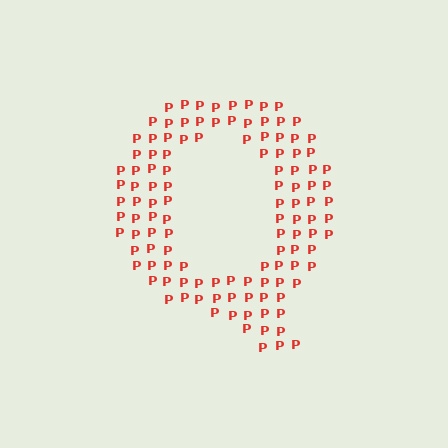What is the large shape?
The large shape is the letter Q.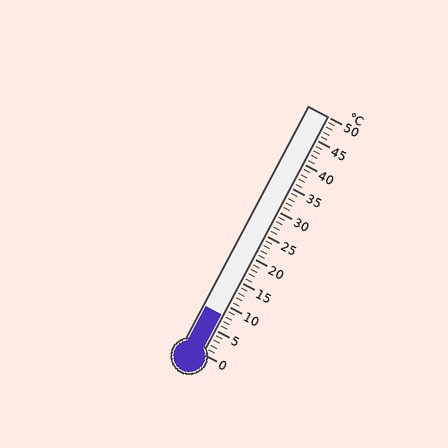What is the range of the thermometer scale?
The thermometer scale ranges from 0°C to 50°C.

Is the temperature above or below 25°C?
The temperature is below 25°C.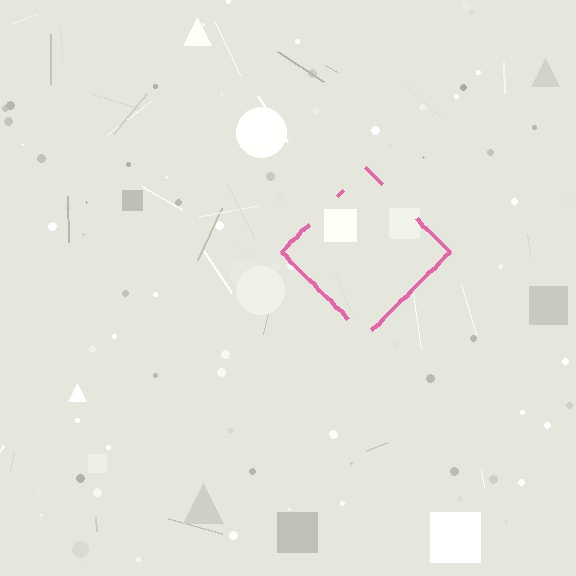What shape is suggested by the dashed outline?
The dashed outline suggests a diamond.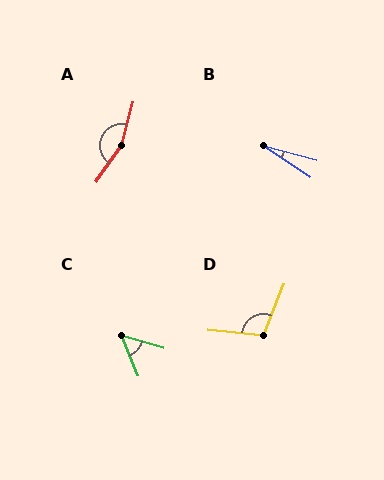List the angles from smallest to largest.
B (19°), C (52°), D (105°), A (160°).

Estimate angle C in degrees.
Approximately 52 degrees.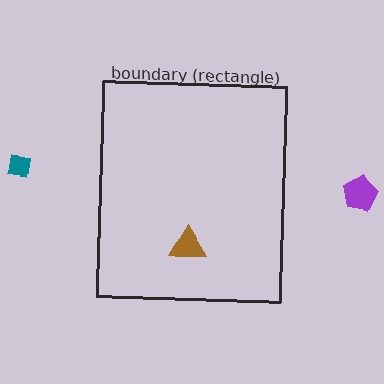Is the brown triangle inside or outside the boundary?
Inside.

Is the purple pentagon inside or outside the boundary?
Outside.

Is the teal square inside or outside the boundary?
Outside.